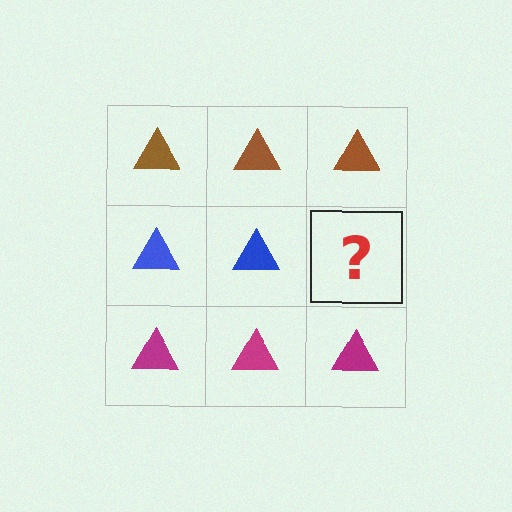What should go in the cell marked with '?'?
The missing cell should contain a blue triangle.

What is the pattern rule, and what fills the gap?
The rule is that each row has a consistent color. The gap should be filled with a blue triangle.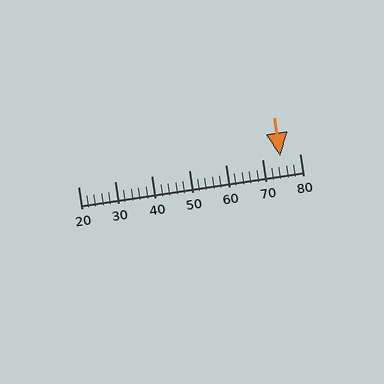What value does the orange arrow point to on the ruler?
The orange arrow points to approximately 75.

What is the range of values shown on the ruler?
The ruler shows values from 20 to 80.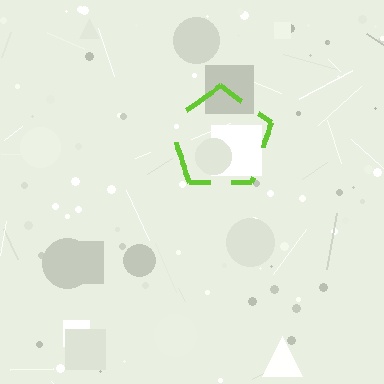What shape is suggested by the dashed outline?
The dashed outline suggests a pentagon.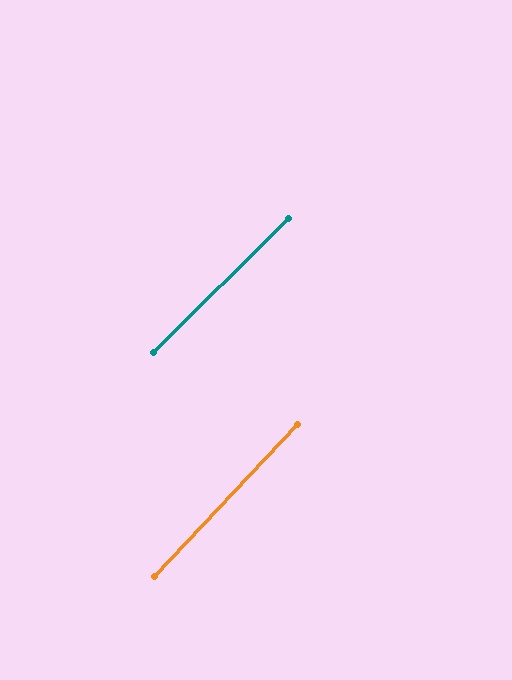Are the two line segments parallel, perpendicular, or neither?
Parallel — their directions differ by only 1.9°.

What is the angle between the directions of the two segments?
Approximately 2 degrees.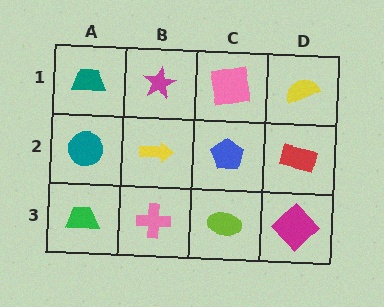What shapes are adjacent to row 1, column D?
A red rectangle (row 2, column D), a pink square (row 1, column C).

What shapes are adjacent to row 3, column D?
A red rectangle (row 2, column D), a lime ellipse (row 3, column C).